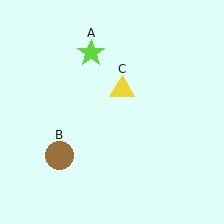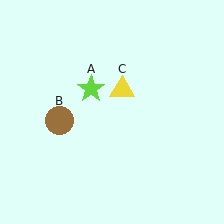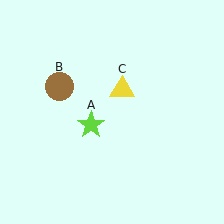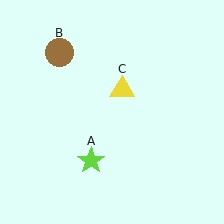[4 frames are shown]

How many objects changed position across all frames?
2 objects changed position: lime star (object A), brown circle (object B).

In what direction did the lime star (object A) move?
The lime star (object A) moved down.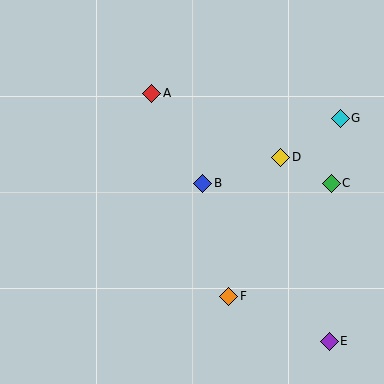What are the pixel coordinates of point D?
Point D is at (281, 157).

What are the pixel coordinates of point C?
Point C is at (331, 183).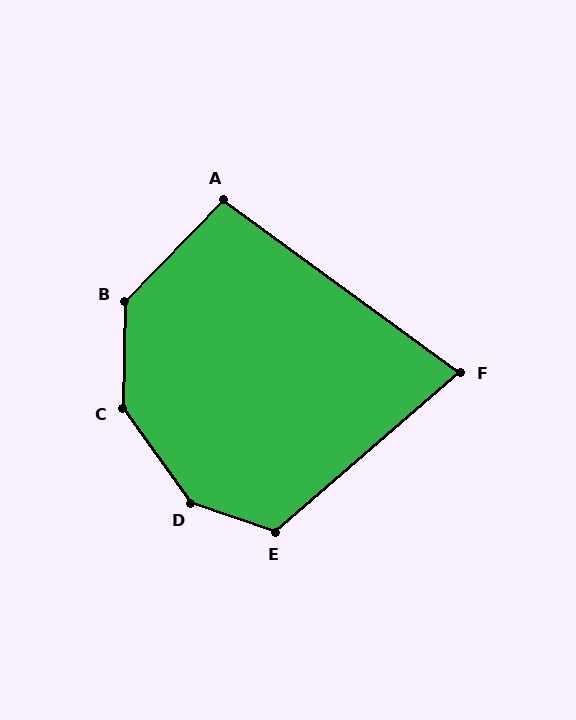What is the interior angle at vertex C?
Approximately 142 degrees (obtuse).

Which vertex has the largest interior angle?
D, at approximately 145 degrees.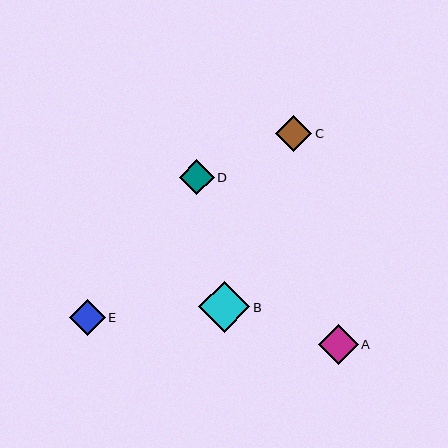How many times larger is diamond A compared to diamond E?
Diamond A is approximately 1.1 times the size of diamond E.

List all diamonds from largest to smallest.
From largest to smallest: B, A, C, E, D.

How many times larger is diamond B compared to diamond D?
Diamond B is approximately 1.5 times the size of diamond D.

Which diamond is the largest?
Diamond B is the largest with a size of approximately 51 pixels.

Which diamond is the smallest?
Diamond D is the smallest with a size of approximately 35 pixels.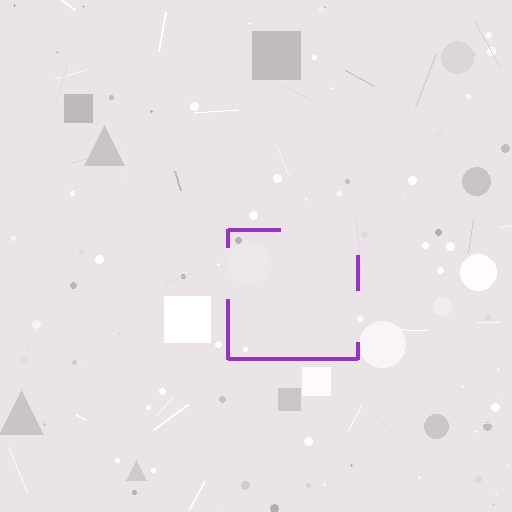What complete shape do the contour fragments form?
The contour fragments form a square.